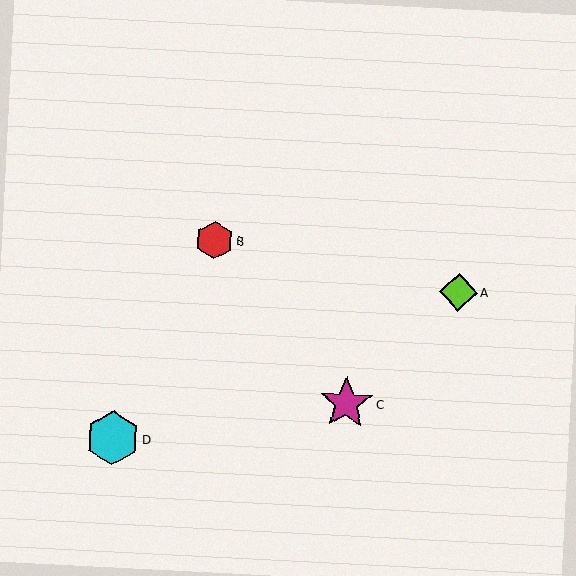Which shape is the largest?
The cyan hexagon (labeled D) is the largest.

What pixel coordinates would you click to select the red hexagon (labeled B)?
Click at (214, 240) to select the red hexagon B.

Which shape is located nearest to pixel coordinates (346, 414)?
The magenta star (labeled C) at (346, 403) is nearest to that location.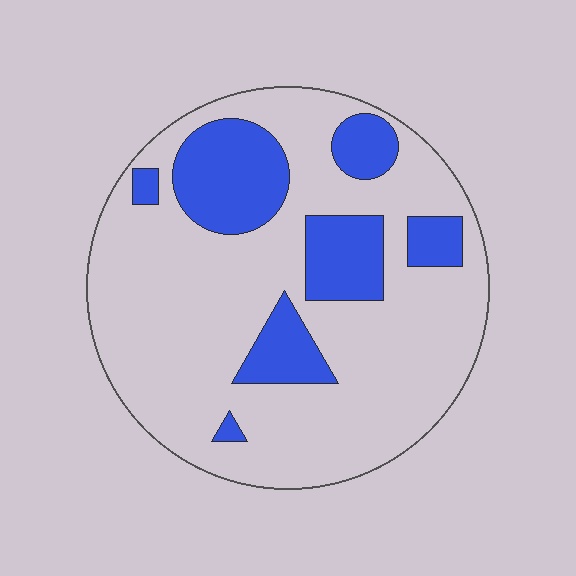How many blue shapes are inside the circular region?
7.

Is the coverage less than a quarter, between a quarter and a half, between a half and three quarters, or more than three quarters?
Less than a quarter.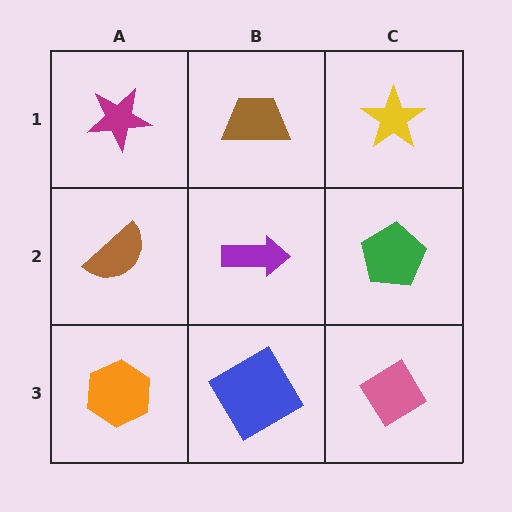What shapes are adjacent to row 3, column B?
A purple arrow (row 2, column B), an orange hexagon (row 3, column A), a pink diamond (row 3, column C).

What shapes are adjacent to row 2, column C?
A yellow star (row 1, column C), a pink diamond (row 3, column C), a purple arrow (row 2, column B).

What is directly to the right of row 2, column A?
A purple arrow.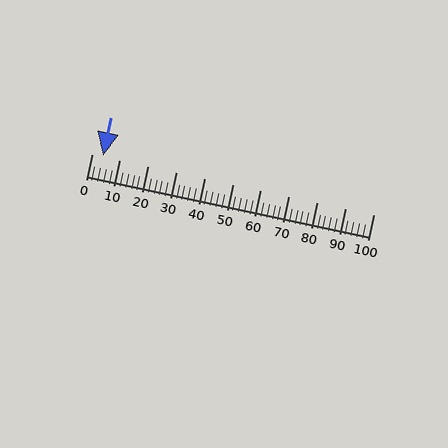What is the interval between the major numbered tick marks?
The major tick marks are spaced 10 units apart.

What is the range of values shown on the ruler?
The ruler shows values from 0 to 100.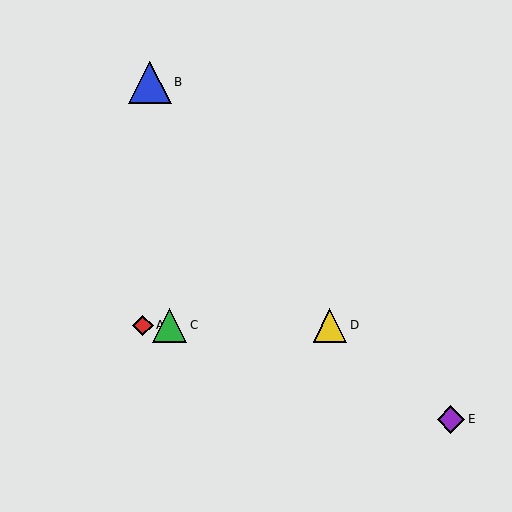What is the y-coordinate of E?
Object E is at y≈419.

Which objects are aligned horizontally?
Objects A, C, D are aligned horizontally.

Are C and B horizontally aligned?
No, C is at y≈325 and B is at y≈82.